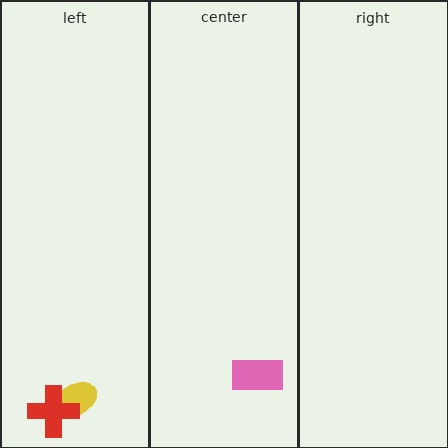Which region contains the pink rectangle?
The center region.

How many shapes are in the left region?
2.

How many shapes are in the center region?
1.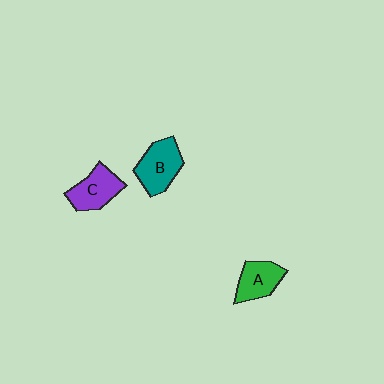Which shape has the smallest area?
Shape A (green).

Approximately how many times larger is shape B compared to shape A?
Approximately 1.2 times.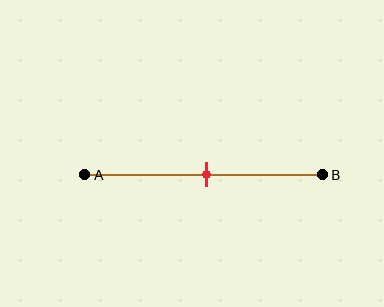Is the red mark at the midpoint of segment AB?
Yes, the mark is approximately at the midpoint.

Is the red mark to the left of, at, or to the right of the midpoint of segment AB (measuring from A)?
The red mark is approximately at the midpoint of segment AB.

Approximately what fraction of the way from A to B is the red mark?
The red mark is approximately 50% of the way from A to B.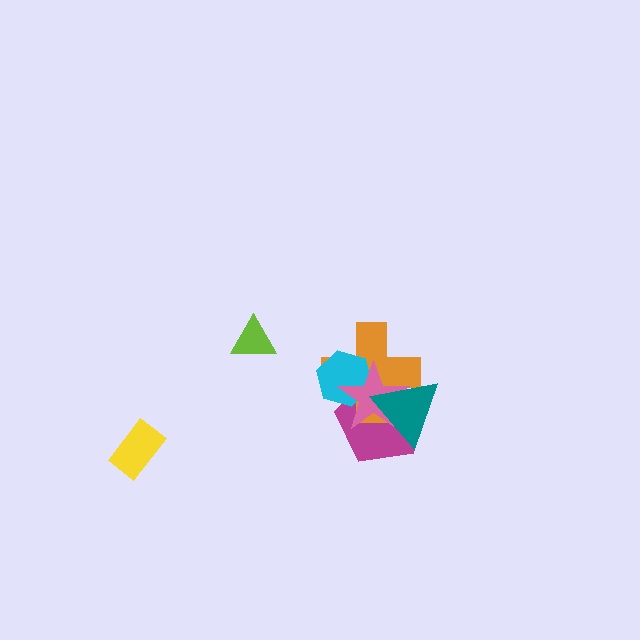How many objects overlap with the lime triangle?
0 objects overlap with the lime triangle.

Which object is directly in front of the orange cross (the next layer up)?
The cyan hexagon is directly in front of the orange cross.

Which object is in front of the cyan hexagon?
The pink star is in front of the cyan hexagon.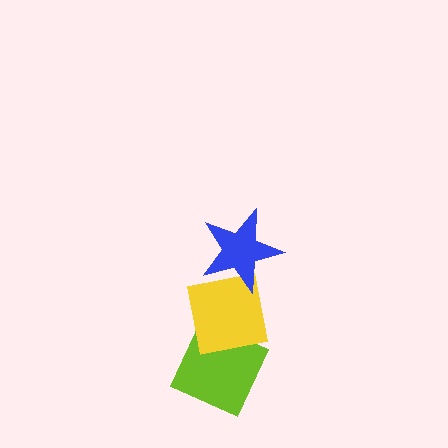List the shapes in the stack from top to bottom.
From top to bottom: the blue star, the yellow square, the lime diamond.